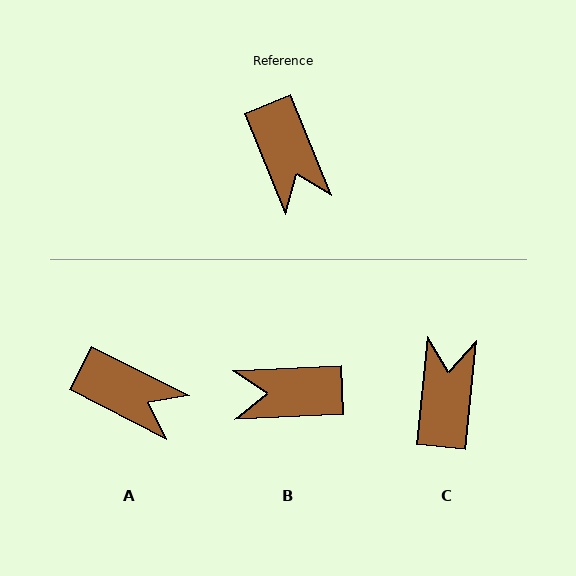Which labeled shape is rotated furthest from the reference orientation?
C, about 152 degrees away.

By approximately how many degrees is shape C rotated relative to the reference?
Approximately 152 degrees counter-clockwise.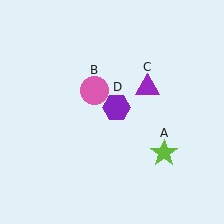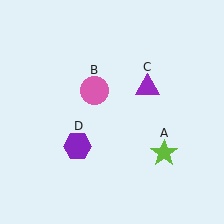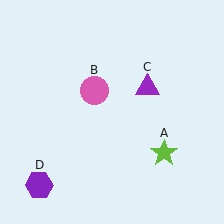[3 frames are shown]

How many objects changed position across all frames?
1 object changed position: purple hexagon (object D).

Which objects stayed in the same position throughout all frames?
Lime star (object A) and pink circle (object B) and purple triangle (object C) remained stationary.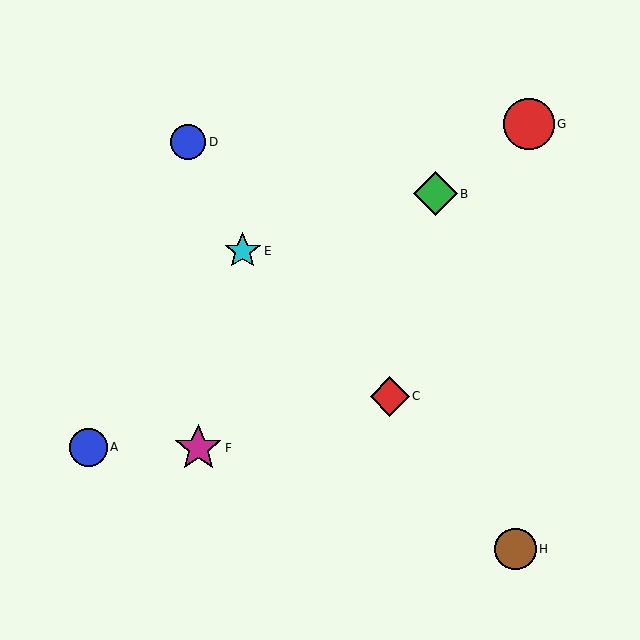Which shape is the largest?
The red circle (labeled G) is the largest.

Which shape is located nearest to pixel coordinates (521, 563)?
The brown circle (labeled H) at (516, 549) is nearest to that location.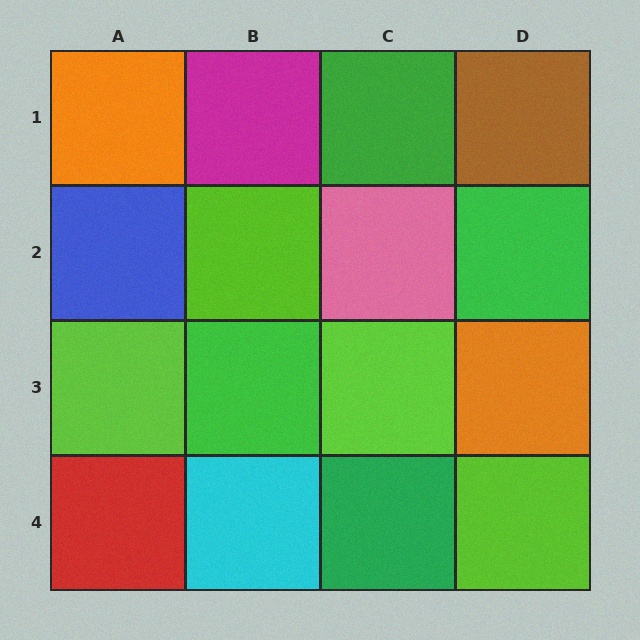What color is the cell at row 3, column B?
Green.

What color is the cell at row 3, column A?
Lime.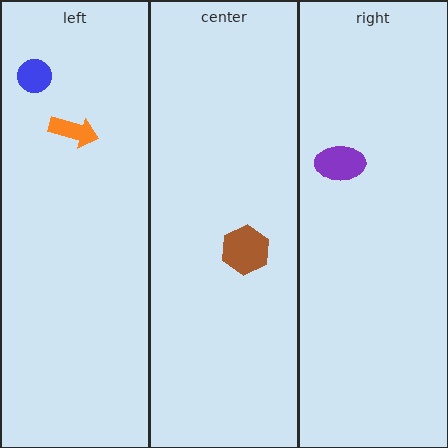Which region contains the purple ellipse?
The right region.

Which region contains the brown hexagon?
The center region.